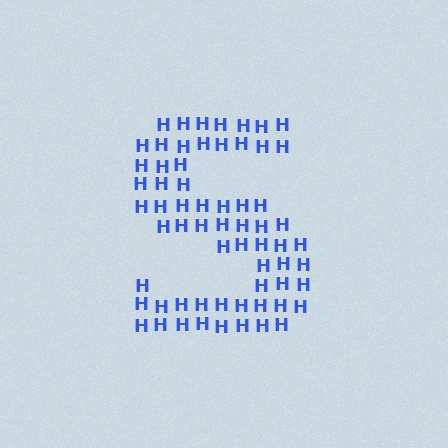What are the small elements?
The small elements are letter H's.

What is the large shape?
The large shape is the letter S.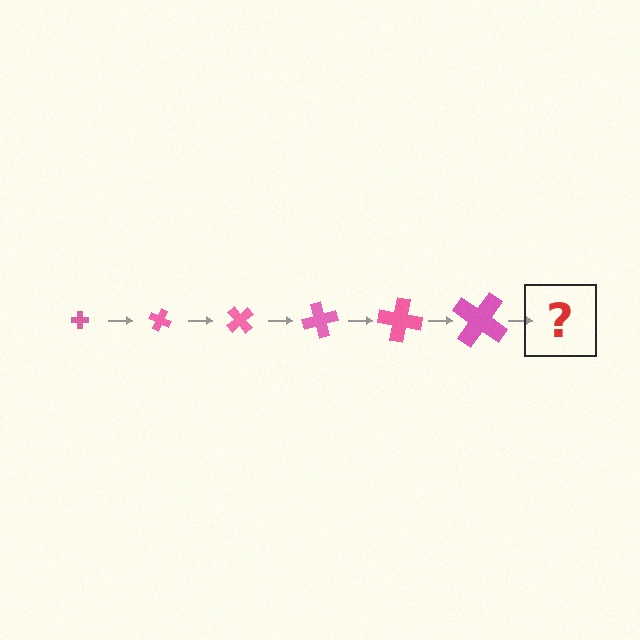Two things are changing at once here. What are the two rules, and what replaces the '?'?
The two rules are that the cross grows larger each step and it rotates 25 degrees each step. The '?' should be a cross, larger than the previous one and rotated 150 degrees from the start.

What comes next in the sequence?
The next element should be a cross, larger than the previous one and rotated 150 degrees from the start.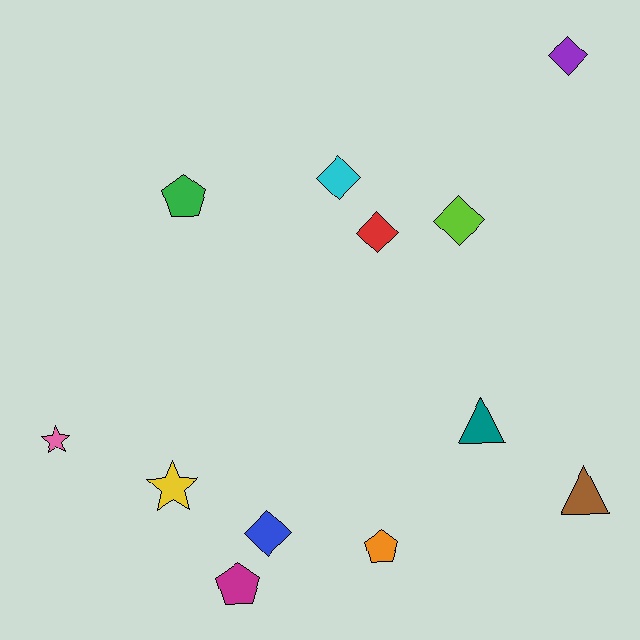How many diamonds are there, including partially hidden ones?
There are 5 diamonds.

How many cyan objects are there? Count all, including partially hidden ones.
There is 1 cyan object.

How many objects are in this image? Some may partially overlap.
There are 12 objects.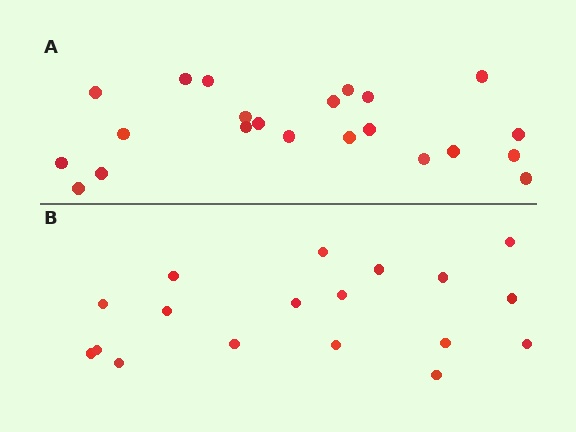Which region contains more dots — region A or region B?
Region A (the top region) has more dots.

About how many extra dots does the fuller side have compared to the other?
Region A has about 4 more dots than region B.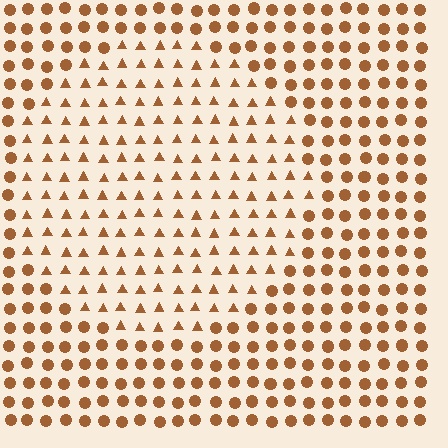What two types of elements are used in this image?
The image uses triangles inside the circle region and circles outside it.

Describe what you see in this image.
The image is filled with small brown elements arranged in a uniform grid. A circle-shaped region contains triangles, while the surrounding area contains circles. The boundary is defined purely by the change in element shape.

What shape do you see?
I see a circle.